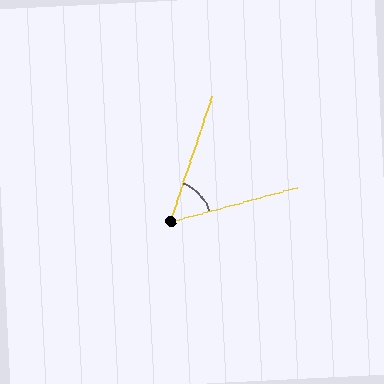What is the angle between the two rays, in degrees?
Approximately 56 degrees.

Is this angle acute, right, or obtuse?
It is acute.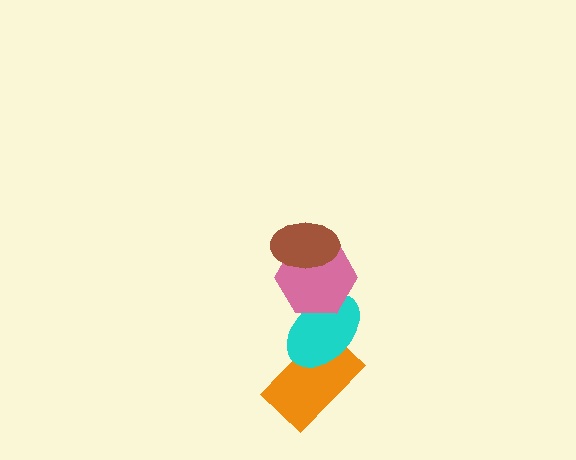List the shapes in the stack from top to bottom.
From top to bottom: the brown ellipse, the pink hexagon, the cyan ellipse, the orange rectangle.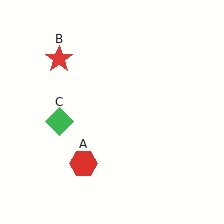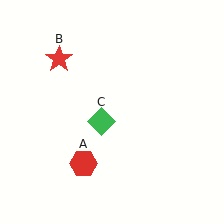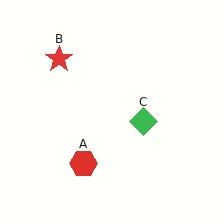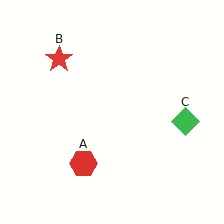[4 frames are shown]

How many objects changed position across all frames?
1 object changed position: green diamond (object C).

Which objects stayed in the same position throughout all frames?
Red hexagon (object A) and red star (object B) remained stationary.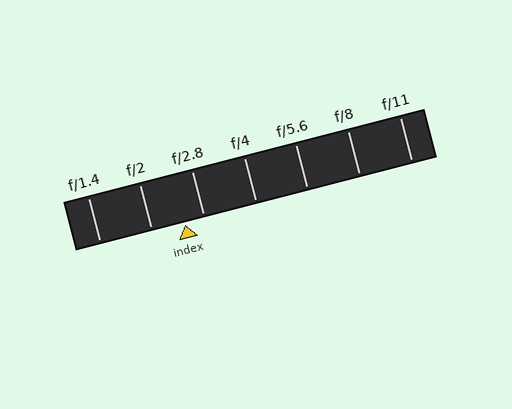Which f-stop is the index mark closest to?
The index mark is closest to f/2.8.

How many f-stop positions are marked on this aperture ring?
There are 7 f-stop positions marked.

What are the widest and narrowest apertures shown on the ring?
The widest aperture shown is f/1.4 and the narrowest is f/11.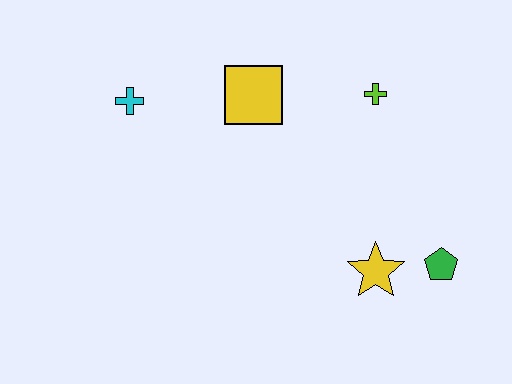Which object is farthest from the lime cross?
The cyan cross is farthest from the lime cross.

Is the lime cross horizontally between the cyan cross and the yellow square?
No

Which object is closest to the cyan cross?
The yellow square is closest to the cyan cross.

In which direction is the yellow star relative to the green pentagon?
The yellow star is to the left of the green pentagon.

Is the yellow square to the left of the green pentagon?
Yes